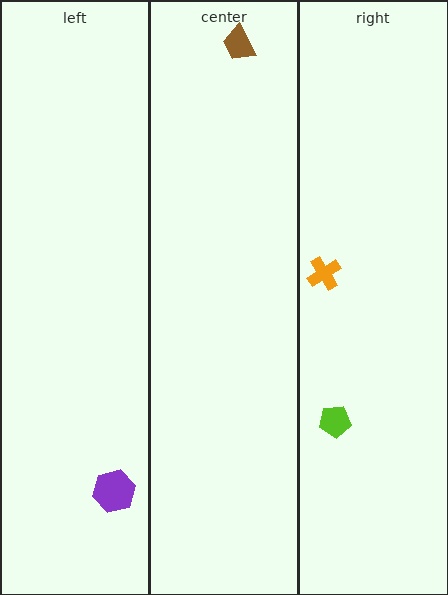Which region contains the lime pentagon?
The right region.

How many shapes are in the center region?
1.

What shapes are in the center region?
The brown trapezoid.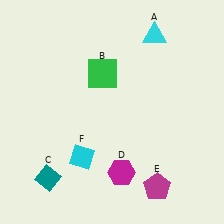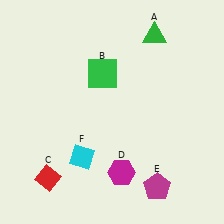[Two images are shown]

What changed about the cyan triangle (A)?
In Image 1, A is cyan. In Image 2, it changed to green.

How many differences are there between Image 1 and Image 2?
There are 2 differences between the two images.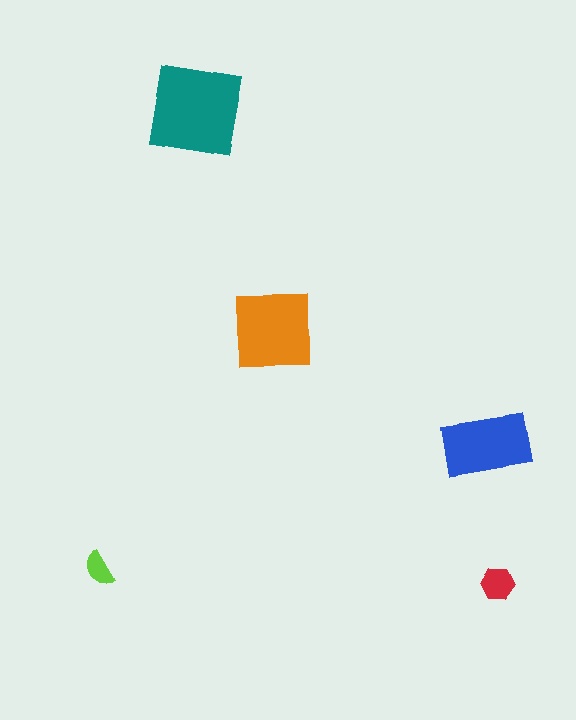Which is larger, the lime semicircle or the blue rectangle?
The blue rectangle.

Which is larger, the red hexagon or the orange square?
The orange square.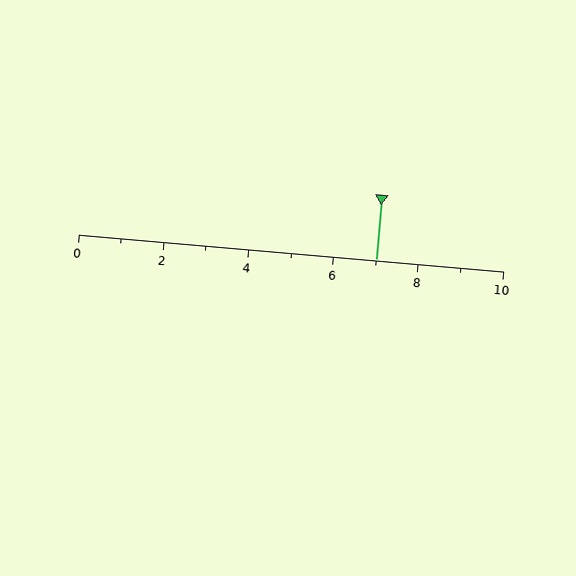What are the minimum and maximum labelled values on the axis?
The axis runs from 0 to 10.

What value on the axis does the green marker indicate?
The marker indicates approximately 7.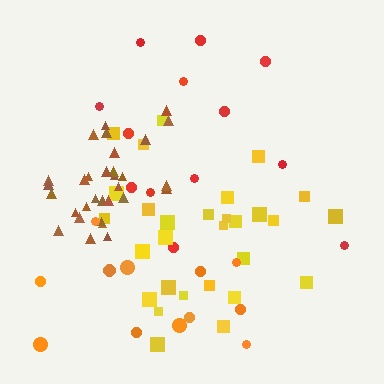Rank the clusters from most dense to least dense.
brown, yellow, red, orange.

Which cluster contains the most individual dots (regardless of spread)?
Brown (31).